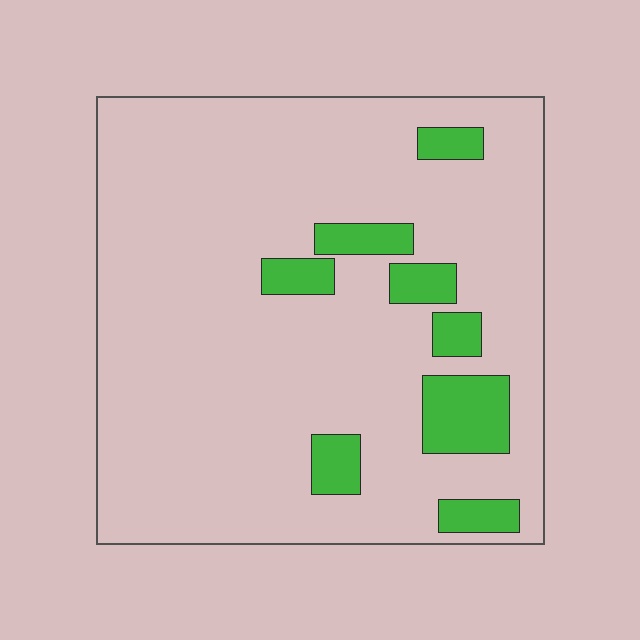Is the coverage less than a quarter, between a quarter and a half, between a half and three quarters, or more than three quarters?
Less than a quarter.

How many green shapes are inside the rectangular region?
8.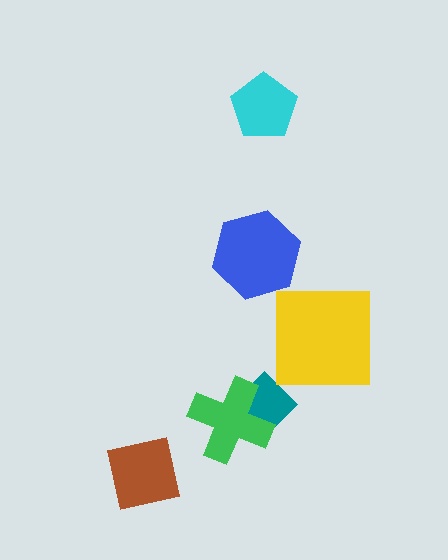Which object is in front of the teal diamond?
The green cross is in front of the teal diamond.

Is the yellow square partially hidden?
No, no other shape covers it.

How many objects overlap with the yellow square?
0 objects overlap with the yellow square.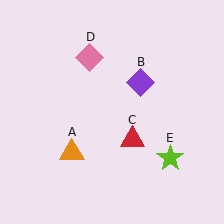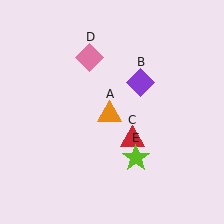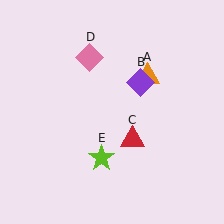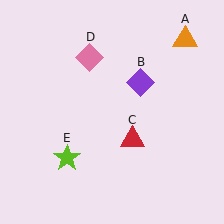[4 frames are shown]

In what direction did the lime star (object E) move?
The lime star (object E) moved left.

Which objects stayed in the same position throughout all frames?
Purple diamond (object B) and red triangle (object C) and pink diamond (object D) remained stationary.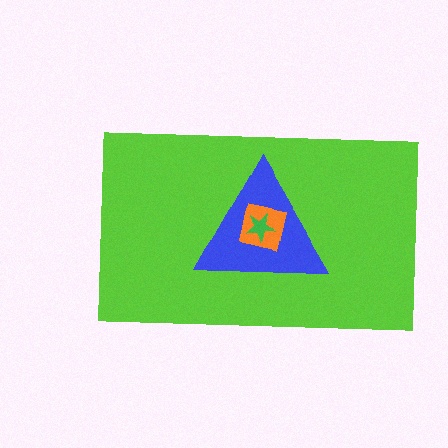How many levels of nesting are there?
4.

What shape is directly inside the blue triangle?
The orange square.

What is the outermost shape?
The lime rectangle.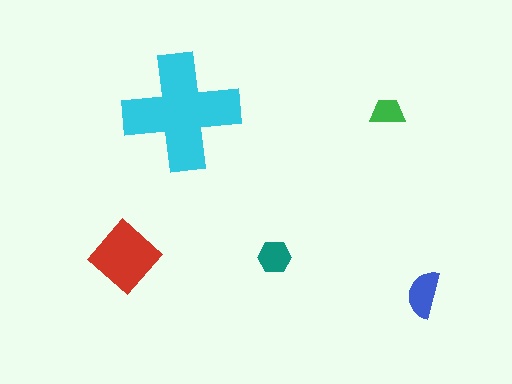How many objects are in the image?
There are 5 objects in the image.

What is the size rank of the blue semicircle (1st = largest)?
3rd.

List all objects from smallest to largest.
The green trapezoid, the teal hexagon, the blue semicircle, the red diamond, the cyan cross.